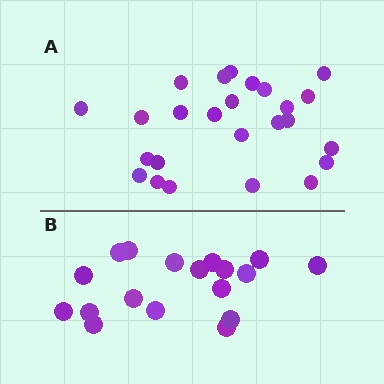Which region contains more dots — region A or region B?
Region A (the top region) has more dots.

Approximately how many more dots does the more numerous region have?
Region A has roughly 8 or so more dots than region B.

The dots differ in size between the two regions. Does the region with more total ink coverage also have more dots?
No. Region B has more total ink coverage because its dots are larger, but region A actually contains more individual dots. Total area can be misleading — the number of items is what matters here.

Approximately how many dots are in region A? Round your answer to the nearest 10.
About 20 dots. (The exact count is 25, which rounds to 20.)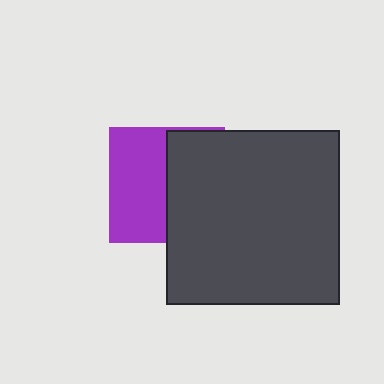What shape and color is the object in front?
The object in front is a dark gray square.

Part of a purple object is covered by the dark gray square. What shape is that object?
It is a square.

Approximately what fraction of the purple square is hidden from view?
Roughly 51% of the purple square is hidden behind the dark gray square.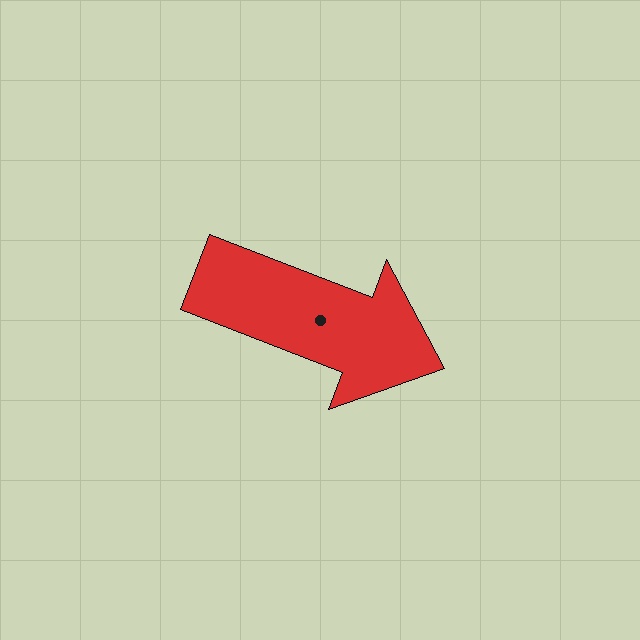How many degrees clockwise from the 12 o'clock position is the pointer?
Approximately 111 degrees.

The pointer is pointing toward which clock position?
Roughly 4 o'clock.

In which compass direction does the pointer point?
East.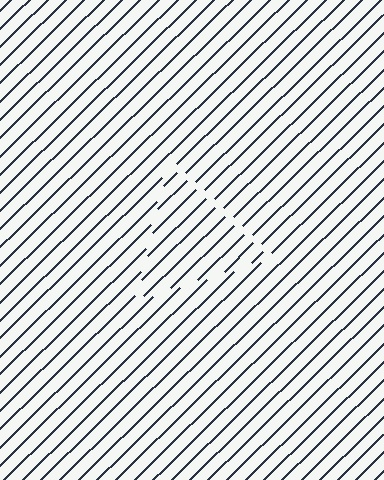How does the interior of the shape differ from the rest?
The interior of the shape contains the same grating, shifted by half a period — the contour is defined by the phase discontinuity where line-ends from the inner and outer gratings abut.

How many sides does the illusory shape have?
3 sides — the line-ends trace a triangle.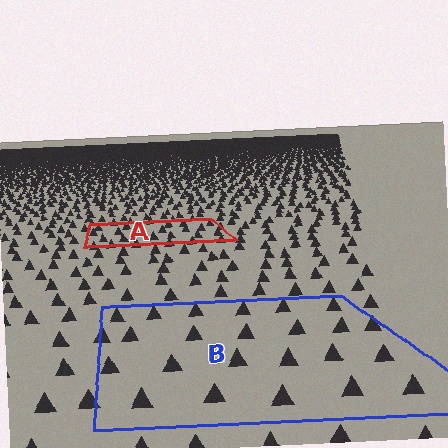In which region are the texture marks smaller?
The texture marks are smaller in region A, because it is farther away.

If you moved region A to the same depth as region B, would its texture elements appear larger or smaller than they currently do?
They would appear larger. At a closer depth, the same texture elements are projected at a bigger on-screen size.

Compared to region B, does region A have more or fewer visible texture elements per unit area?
Region A has more texture elements per unit area — they are packed more densely because it is farther away.